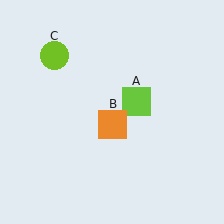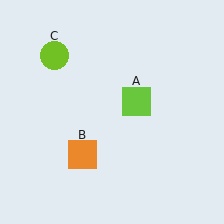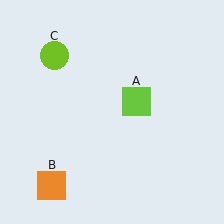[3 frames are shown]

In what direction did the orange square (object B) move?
The orange square (object B) moved down and to the left.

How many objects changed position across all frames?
1 object changed position: orange square (object B).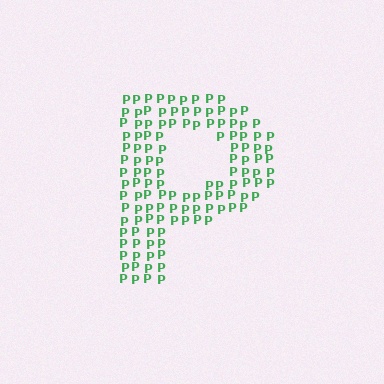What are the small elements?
The small elements are letter P's.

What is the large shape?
The large shape is the letter P.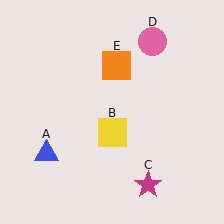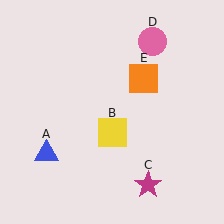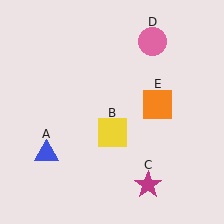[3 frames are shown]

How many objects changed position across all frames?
1 object changed position: orange square (object E).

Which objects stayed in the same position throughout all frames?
Blue triangle (object A) and yellow square (object B) and magenta star (object C) and pink circle (object D) remained stationary.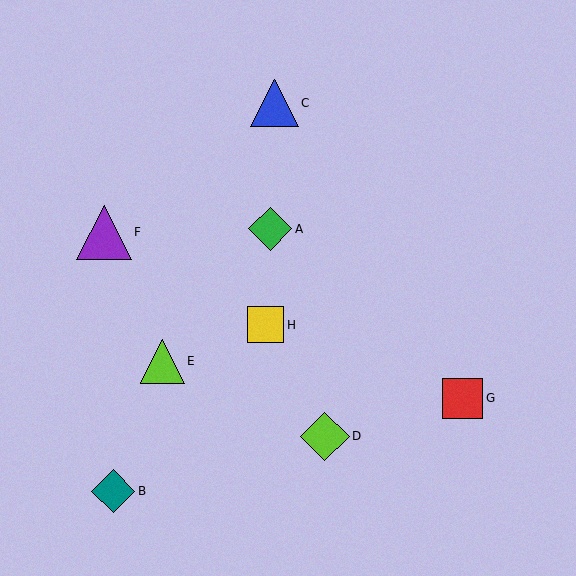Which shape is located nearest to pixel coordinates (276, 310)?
The yellow square (labeled H) at (266, 325) is nearest to that location.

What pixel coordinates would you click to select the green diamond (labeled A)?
Click at (270, 229) to select the green diamond A.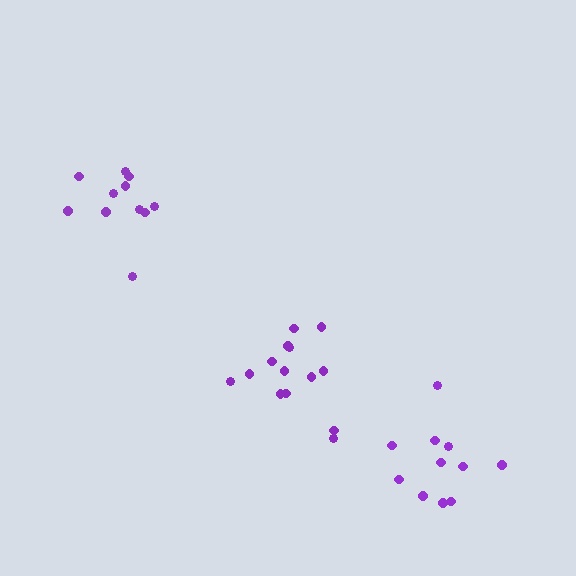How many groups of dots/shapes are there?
There are 3 groups.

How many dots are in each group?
Group 1: 11 dots, Group 2: 11 dots, Group 3: 14 dots (36 total).